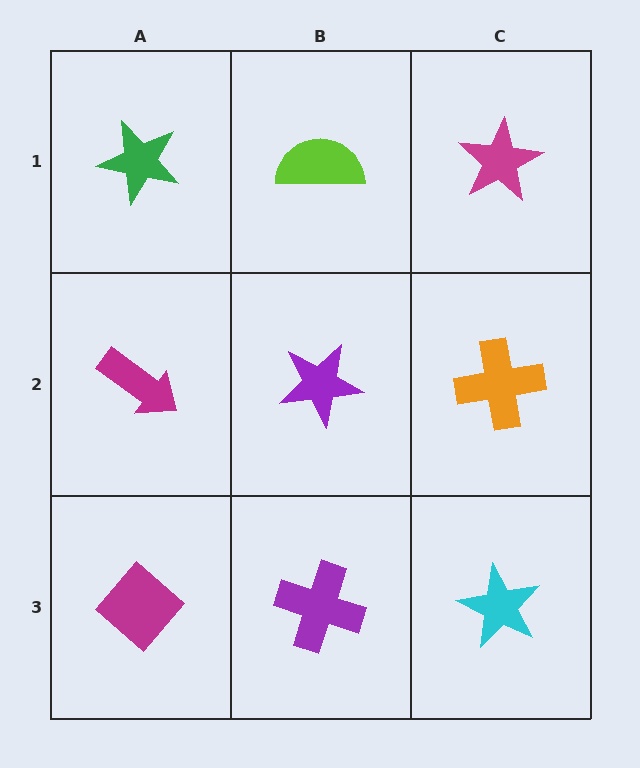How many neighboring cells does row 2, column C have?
3.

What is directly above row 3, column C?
An orange cross.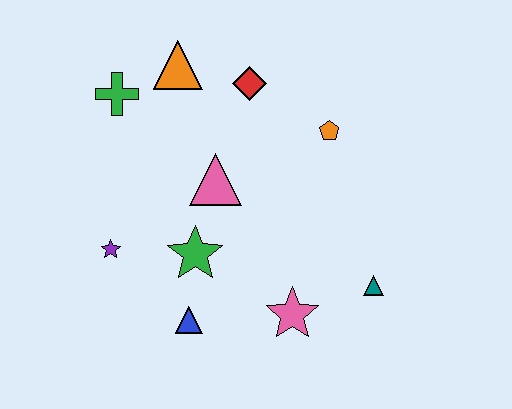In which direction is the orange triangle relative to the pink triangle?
The orange triangle is above the pink triangle.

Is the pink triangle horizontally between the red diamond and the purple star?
Yes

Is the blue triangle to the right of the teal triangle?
No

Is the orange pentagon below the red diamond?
Yes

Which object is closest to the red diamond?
The orange triangle is closest to the red diamond.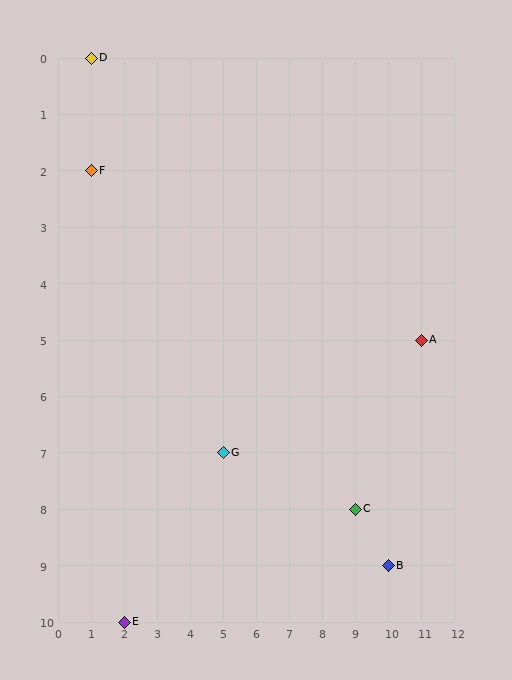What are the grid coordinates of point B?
Point B is at grid coordinates (10, 9).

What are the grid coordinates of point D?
Point D is at grid coordinates (1, 0).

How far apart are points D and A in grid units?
Points D and A are 10 columns and 5 rows apart (about 11.2 grid units diagonally).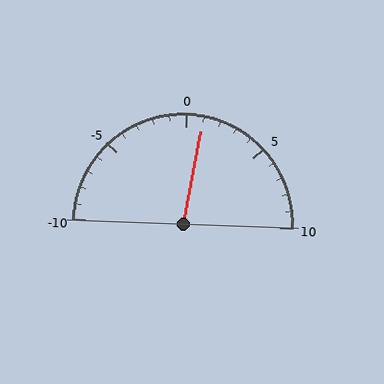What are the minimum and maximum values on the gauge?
The gauge ranges from -10 to 10.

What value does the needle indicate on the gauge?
The needle indicates approximately 1.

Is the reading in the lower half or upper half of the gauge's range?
The reading is in the upper half of the range (-10 to 10).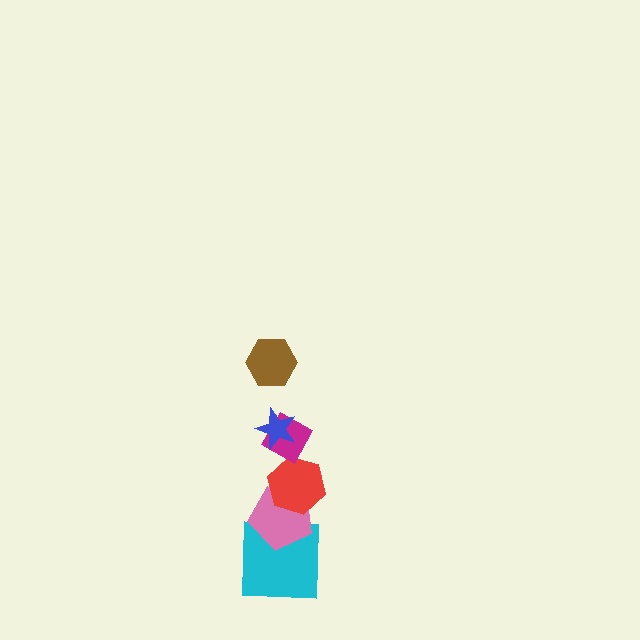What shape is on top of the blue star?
The brown hexagon is on top of the blue star.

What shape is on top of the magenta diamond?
The blue star is on top of the magenta diamond.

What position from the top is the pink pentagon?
The pink pentagon is 5th from the top.